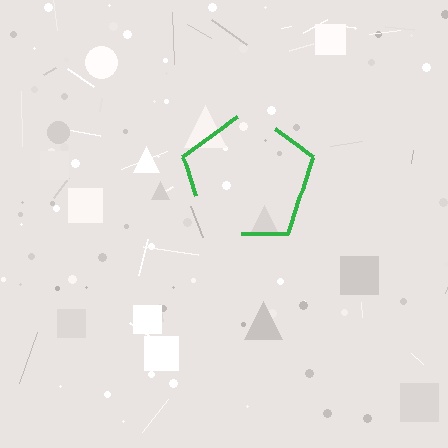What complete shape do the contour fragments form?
The contour fragments form a pentagon.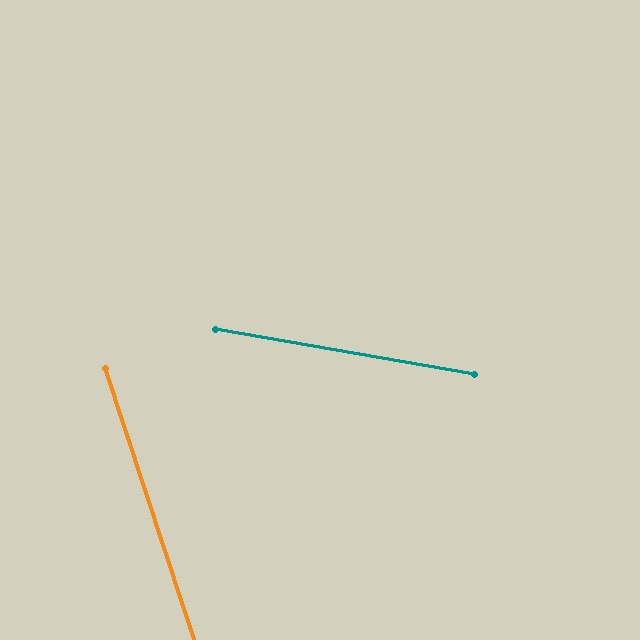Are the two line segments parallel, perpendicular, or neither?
Neither parallel nor perpendicular — they differ by about 62°.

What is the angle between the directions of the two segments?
Approximately 62 degrees.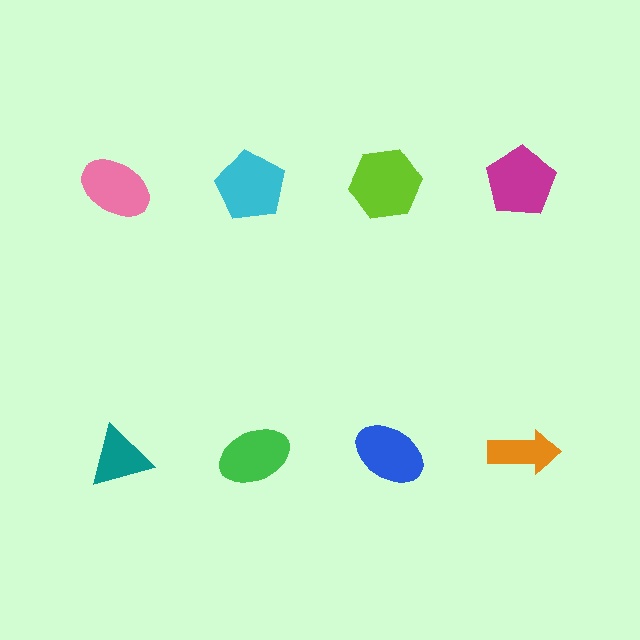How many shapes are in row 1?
4 shapes.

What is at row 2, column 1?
A teal triangle.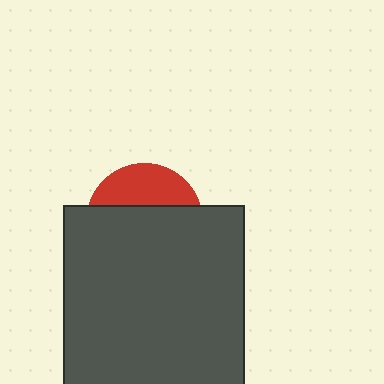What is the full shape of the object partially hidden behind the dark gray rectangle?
The partially hidden object is a red circle.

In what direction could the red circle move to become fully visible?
The red circle could move up. That would shift it out from behind the dark gray rectangle entirely.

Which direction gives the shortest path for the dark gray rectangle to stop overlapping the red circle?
Moving down gives the shortest separation.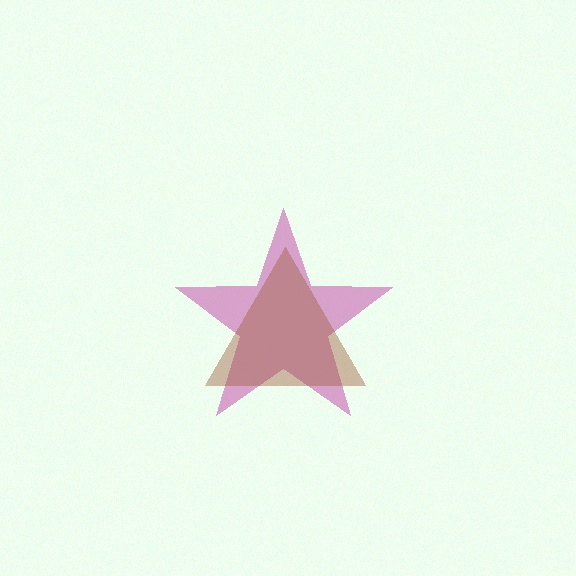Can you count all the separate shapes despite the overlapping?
Yes, there are 2 separate shapes.